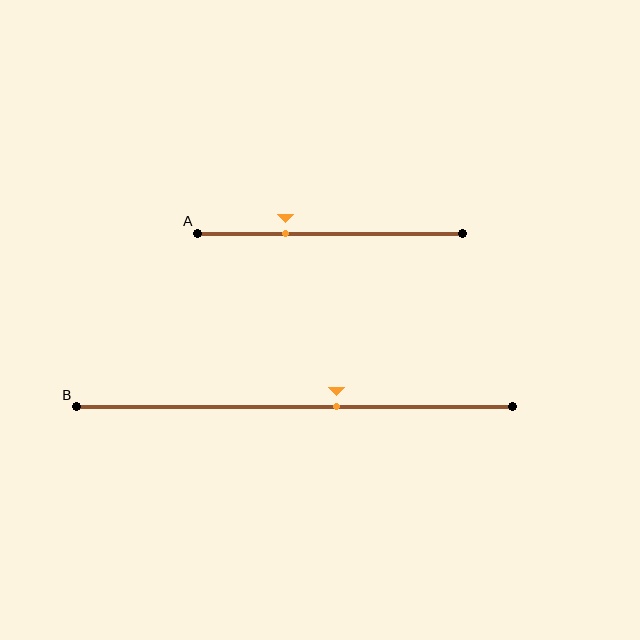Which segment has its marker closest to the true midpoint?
Segment B has its marker closest to the true midpoint.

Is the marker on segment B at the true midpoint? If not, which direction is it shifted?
No, the marker on segment B is shifted to the right by about 10% of the segment length.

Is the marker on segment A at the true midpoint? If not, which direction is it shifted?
No, the marker on segment A is shifted to the left by about 17% of the segment length.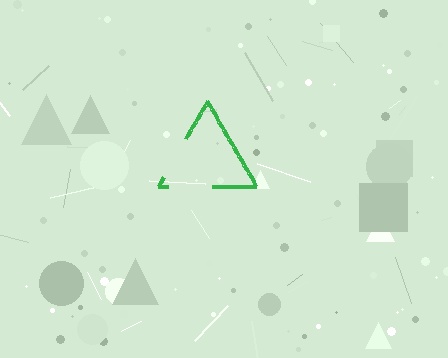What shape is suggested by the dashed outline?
The dashed outline suggests a triangle.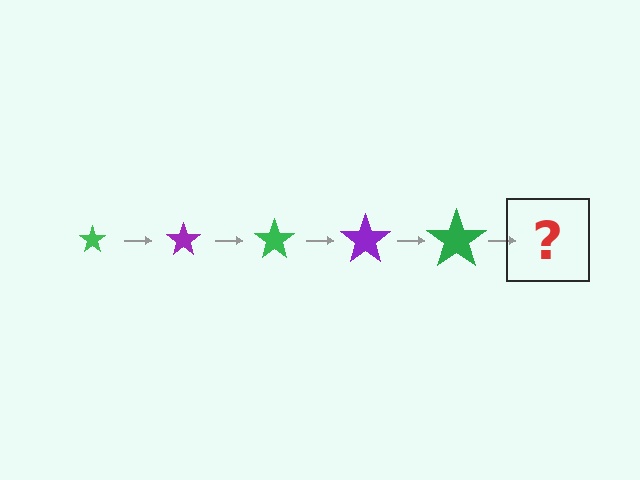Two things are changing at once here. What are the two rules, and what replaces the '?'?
The two rules are that the star grows larger each step and the color cycles through green and purple. The '?' should be a purple star, larger than the previous one.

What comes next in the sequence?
The next element should be a purple star, larger than the previous one.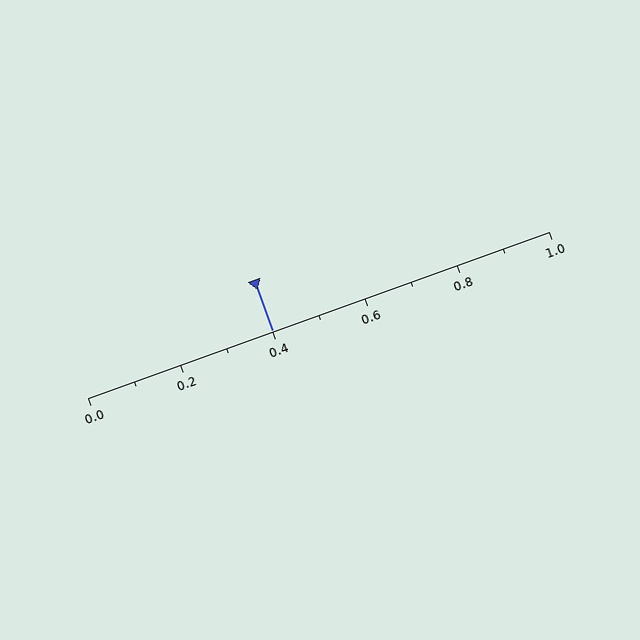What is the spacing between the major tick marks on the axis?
The major ticks are spaced 0.2 apart.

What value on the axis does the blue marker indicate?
The marker indicates approximately 0.4.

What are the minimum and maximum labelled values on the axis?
The axis runs from 0.0 to 1.0.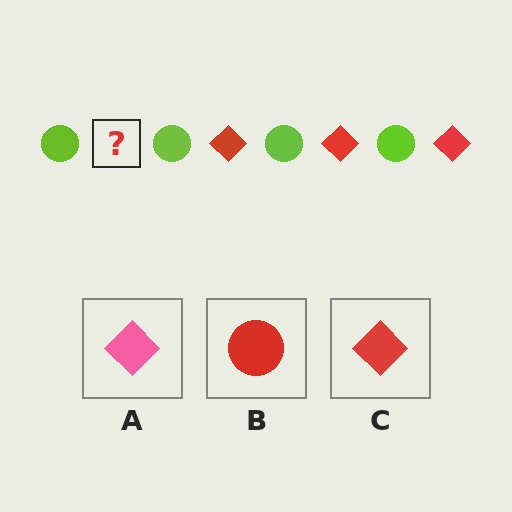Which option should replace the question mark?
Option C.